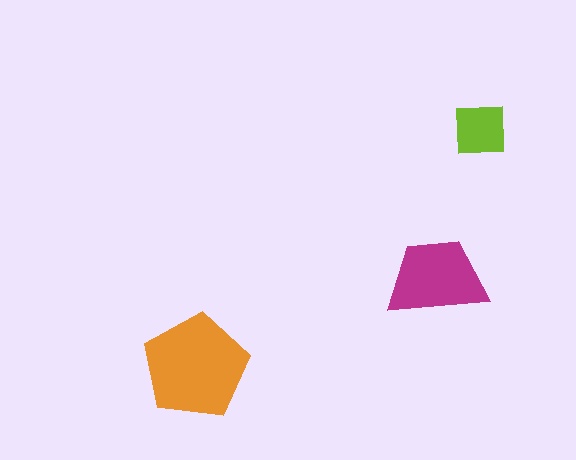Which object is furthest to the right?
The lime square is rightmost.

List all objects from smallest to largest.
The lime square, the magenta trapezoid, the orange pentagon.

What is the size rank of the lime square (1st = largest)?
3rd.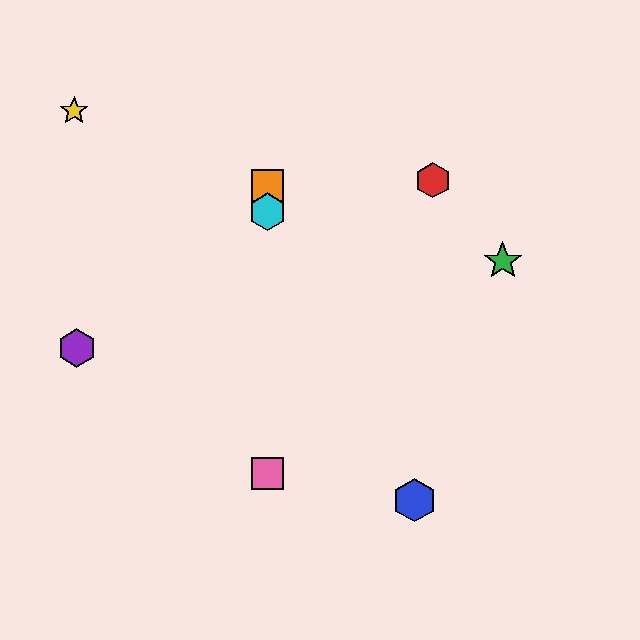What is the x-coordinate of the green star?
The green star is at x≈503.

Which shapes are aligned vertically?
The orange square, the cyan hexagon, the pink square are aligned vertically.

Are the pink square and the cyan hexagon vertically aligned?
Yes, both are at x≈267.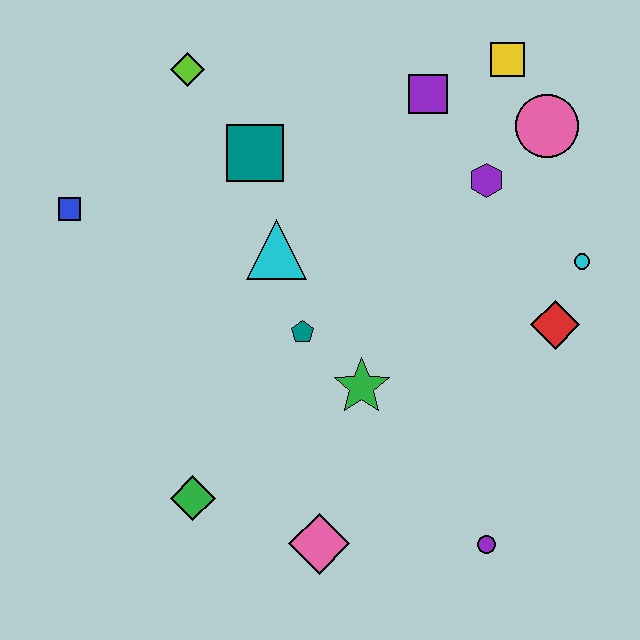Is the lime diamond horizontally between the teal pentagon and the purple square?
No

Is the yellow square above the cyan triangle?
Yes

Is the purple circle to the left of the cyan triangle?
No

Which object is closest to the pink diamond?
The green diamond is closest to the pink diamond.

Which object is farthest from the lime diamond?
The purple circle is farthest from the lime diamond.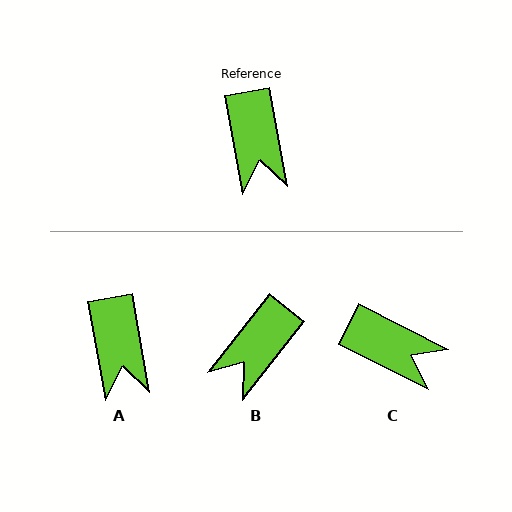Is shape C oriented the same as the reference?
No, it is off by about 53 degrees.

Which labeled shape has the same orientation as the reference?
A.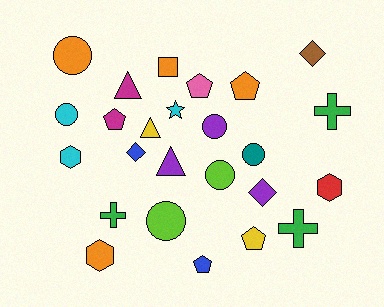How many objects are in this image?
There are 25 objects.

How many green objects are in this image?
There are 3 green objects.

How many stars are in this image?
There is 1 star.